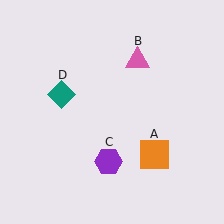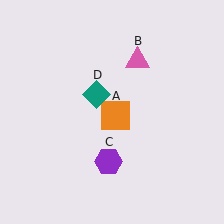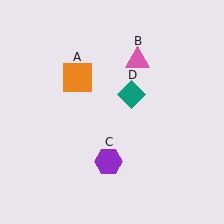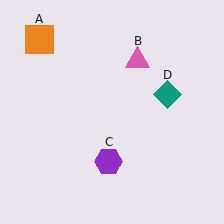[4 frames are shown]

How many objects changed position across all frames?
2 objects changed position: orange square (object A), teal diamond (object D).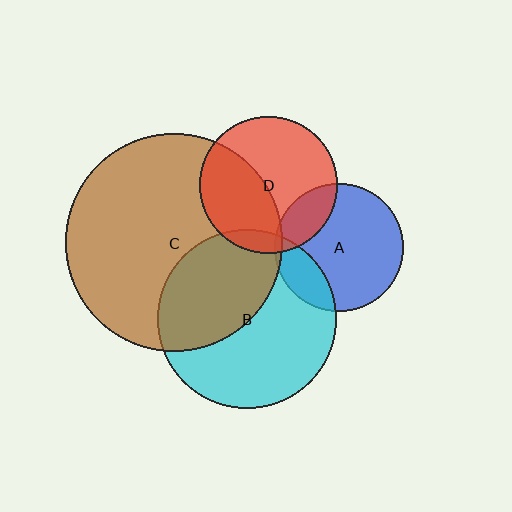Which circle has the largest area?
Circle C (brown).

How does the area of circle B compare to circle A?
Approximately 1.9 times.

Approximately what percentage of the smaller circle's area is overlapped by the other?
Approximately 10%.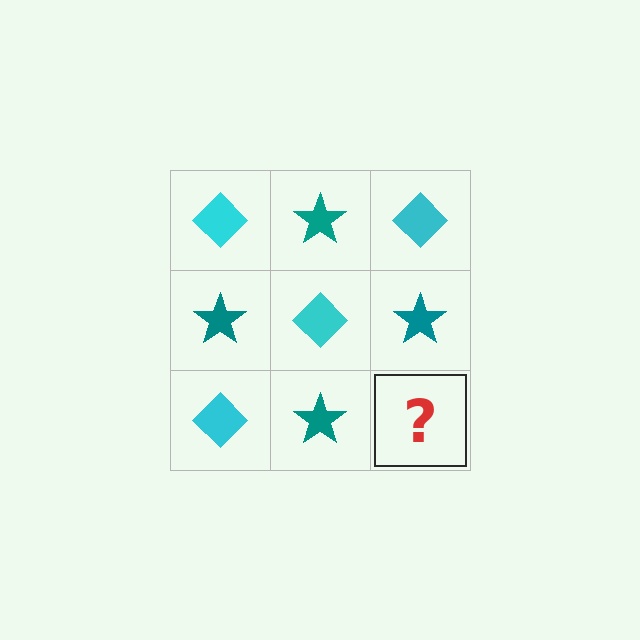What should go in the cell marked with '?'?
The missing cell should contain a cyan diamond.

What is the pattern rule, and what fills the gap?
The rule is that it alternates cyan diamond and teal star in a checkerboard pattern. The gap should be filled with a cyan diamond.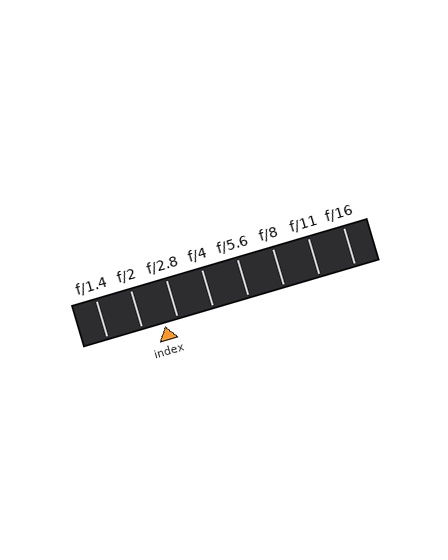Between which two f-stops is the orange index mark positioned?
The index mark is between f/2 and f/2.8.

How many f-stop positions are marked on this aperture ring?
There are 8 f-stop positions marked.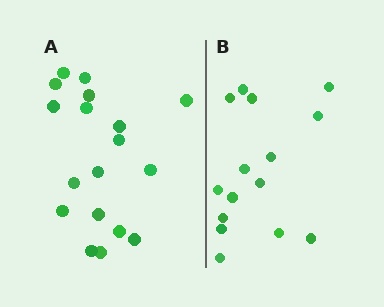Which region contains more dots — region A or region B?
Region A (the left region) has more dots.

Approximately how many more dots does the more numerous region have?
Region A has just a few more — roughly 2 or 3 more dots than region B.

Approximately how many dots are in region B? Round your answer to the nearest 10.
About 20 dots. (The exact count is 15, which rounds to 20.)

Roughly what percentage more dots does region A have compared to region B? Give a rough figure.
About 20% more.